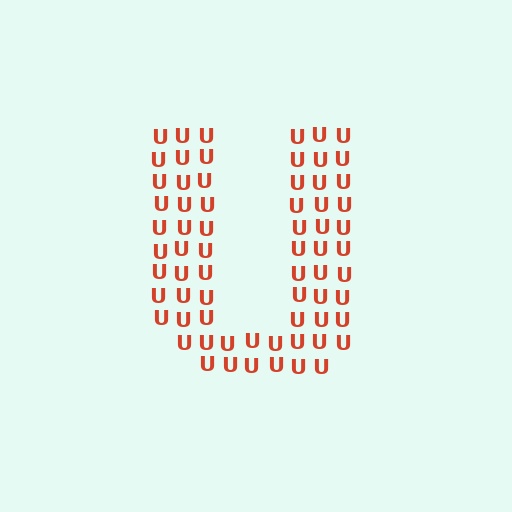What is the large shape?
The large shape is the letter U.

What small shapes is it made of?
It is made of small letter U's.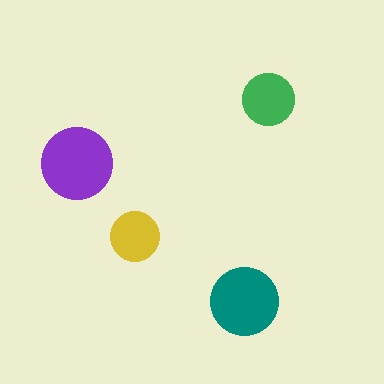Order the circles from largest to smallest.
the purple one, the teal one, the green one, the yellow one.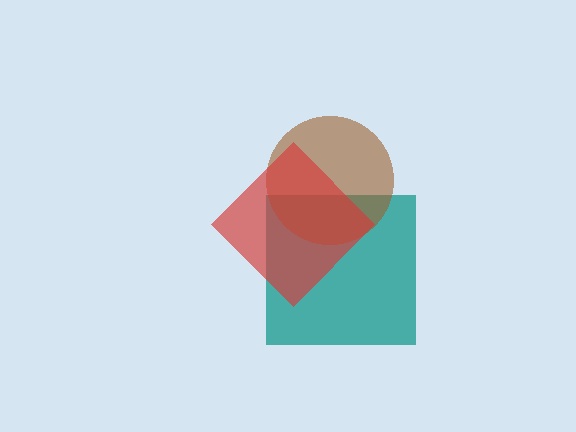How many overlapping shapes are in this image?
There are 3 overlapping shapes in the image.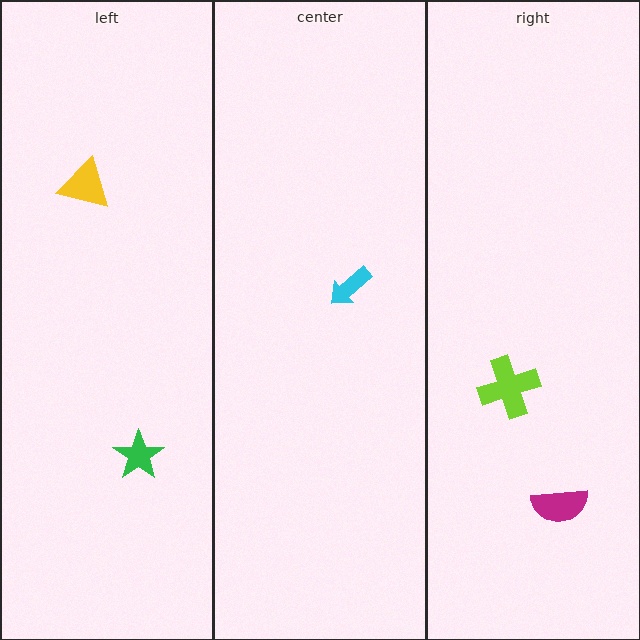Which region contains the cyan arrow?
The center region.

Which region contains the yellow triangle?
The left region.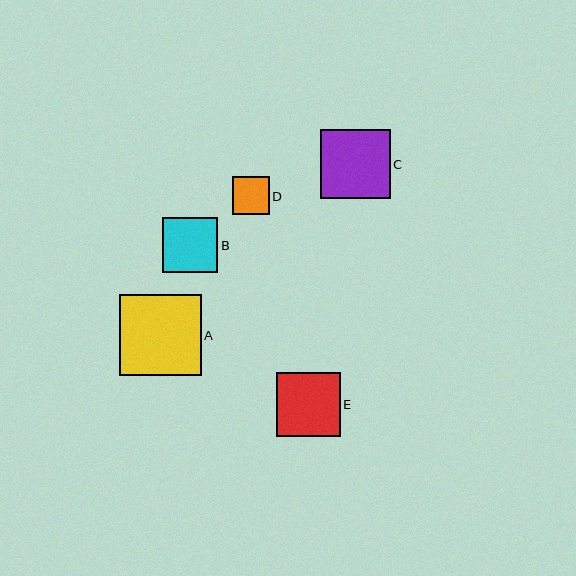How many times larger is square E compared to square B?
Square E is approximately 1.2 times the size of square B.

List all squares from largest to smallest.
From largest to smallest: A, C, E, B, D.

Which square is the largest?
Square A is the largest with a size of approximately 81 pixels.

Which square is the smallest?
Square D is the smallest with a size of approximately 37 pixels.